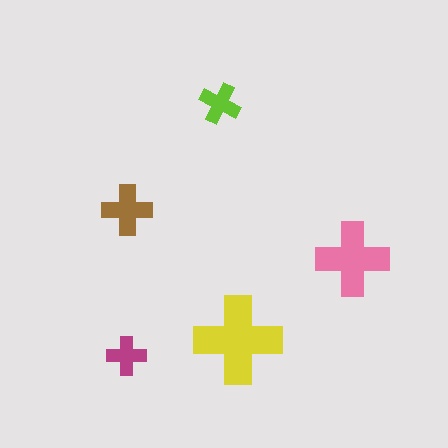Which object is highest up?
The lime cross is topmost.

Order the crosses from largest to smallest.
the yellow one, the pink one, the brown one, the lime one, the magenta one.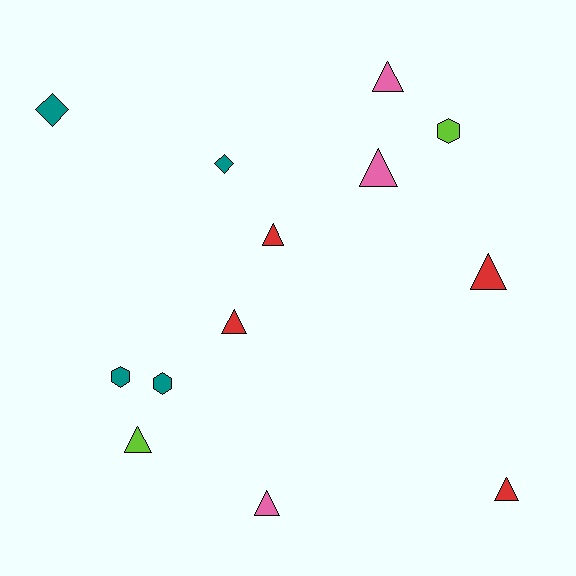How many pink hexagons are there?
There are no pink hexagons.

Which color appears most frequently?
Red, with 4 objects.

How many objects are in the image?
There are 13 objects.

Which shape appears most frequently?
Triangle, with 8 objects.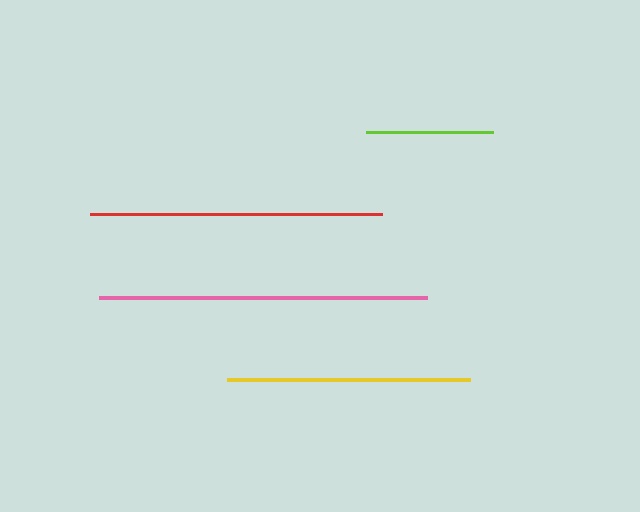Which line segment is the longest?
The pink line is the longest at approximately 328 pixels.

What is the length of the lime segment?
The lime segment is approximately 127 pixels long.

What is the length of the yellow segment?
The yellow segment is approximately 242 pixels long.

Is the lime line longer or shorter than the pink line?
The pink line is longer than the lime line.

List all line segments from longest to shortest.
From longest to shortest: pink, red, yellow, lime.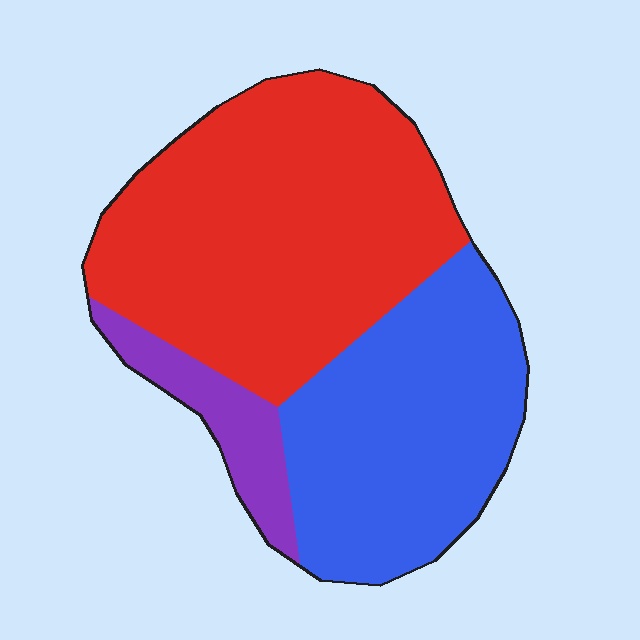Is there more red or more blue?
Red.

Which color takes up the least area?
Purple, at roughly 10%.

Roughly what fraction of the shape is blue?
Blue covers 37% of the shape.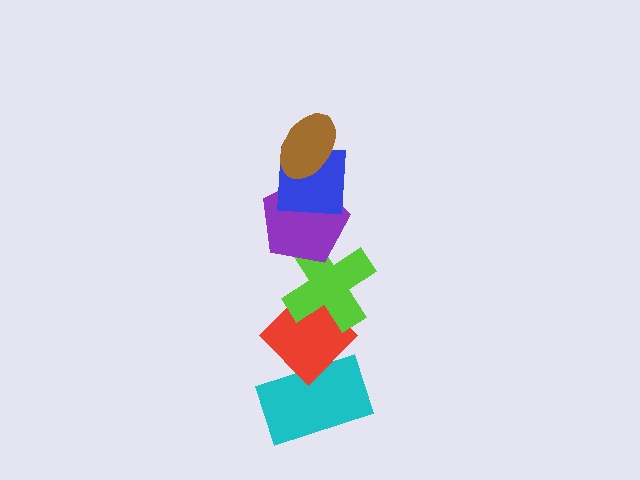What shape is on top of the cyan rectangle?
The red diamond is on top of the cyan rectangle.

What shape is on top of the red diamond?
The lime cross is on top of the red diamond.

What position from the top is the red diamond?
The red diamond is 5th from the top.